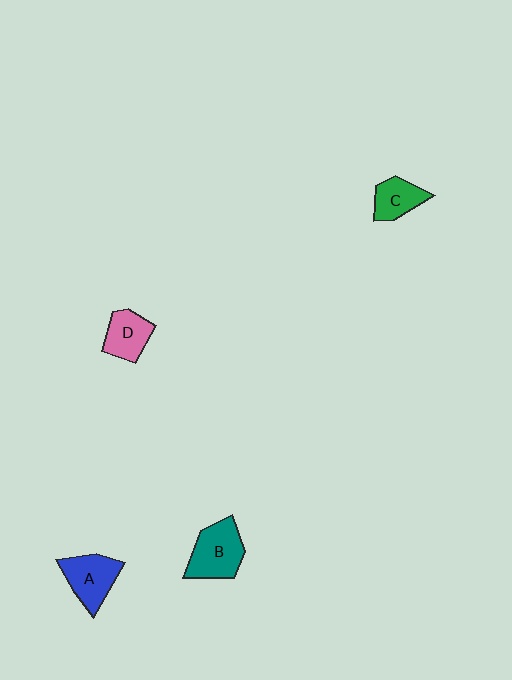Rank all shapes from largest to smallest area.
From largest to smallest: B (teal), A (blue), D (pink), C (green).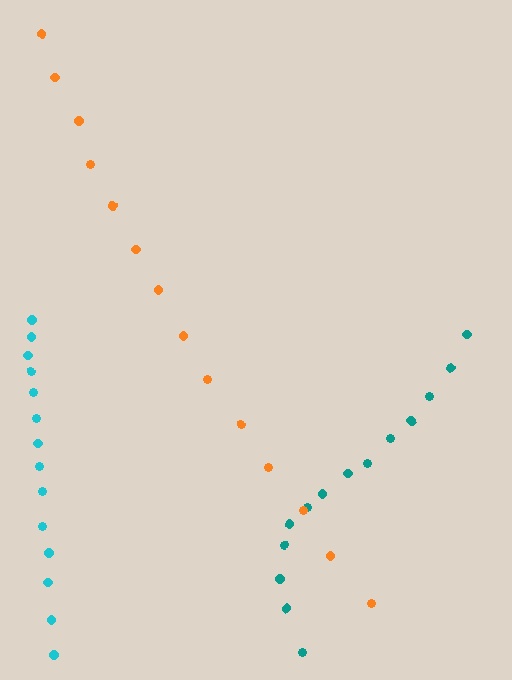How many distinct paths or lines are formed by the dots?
There are 3 distinct paths.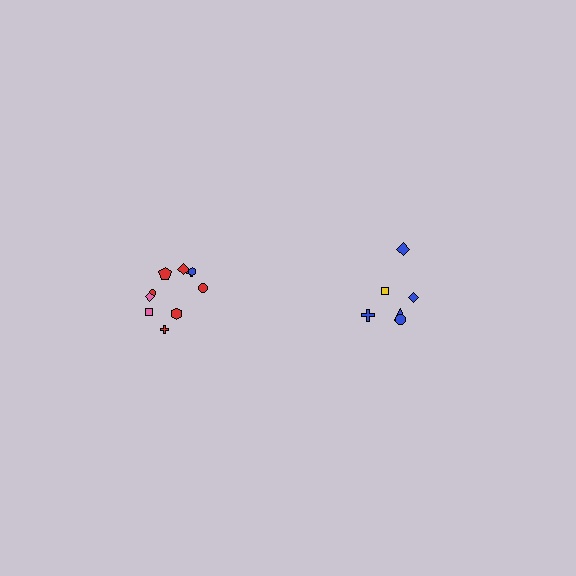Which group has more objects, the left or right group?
The left group.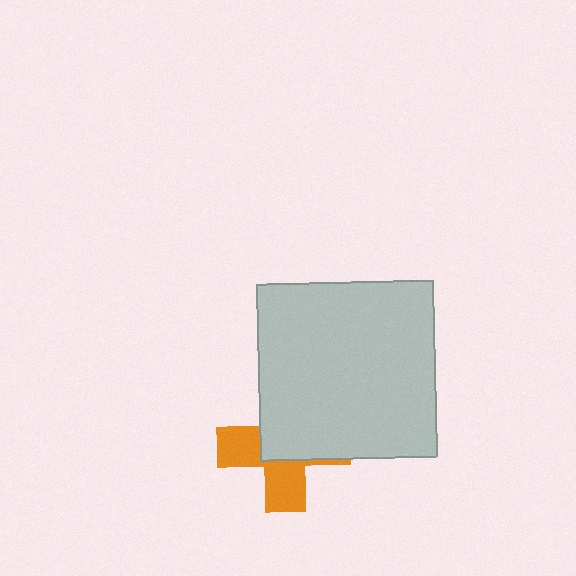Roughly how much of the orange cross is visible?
A small part of it is visible (roughly 43%).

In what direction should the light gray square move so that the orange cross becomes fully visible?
The light gray square should move toward the upper-right. That is the shortest direction to clear the overlap and leave the orange cross fully visible.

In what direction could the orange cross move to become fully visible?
The orange cross could move toward the lower-left. That would shift it out from behind the light gray square entirely.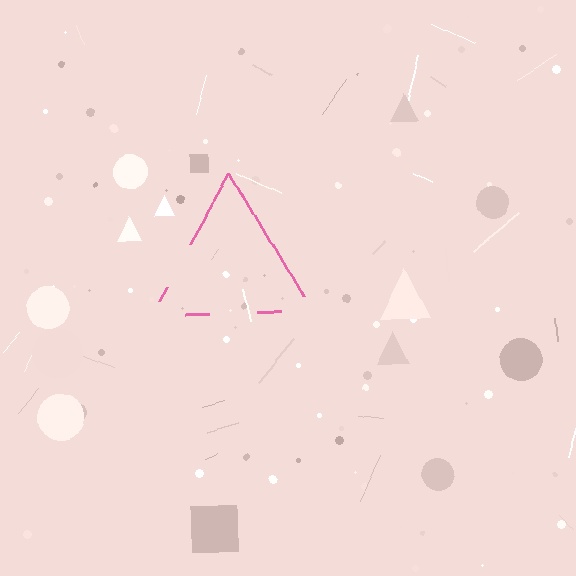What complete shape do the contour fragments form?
The contour fragments form a triangle.